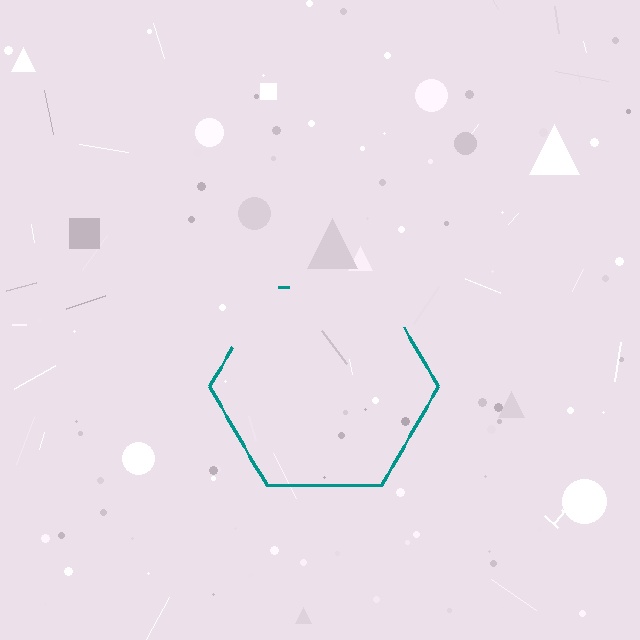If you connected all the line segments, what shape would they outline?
They would outline a hexagon.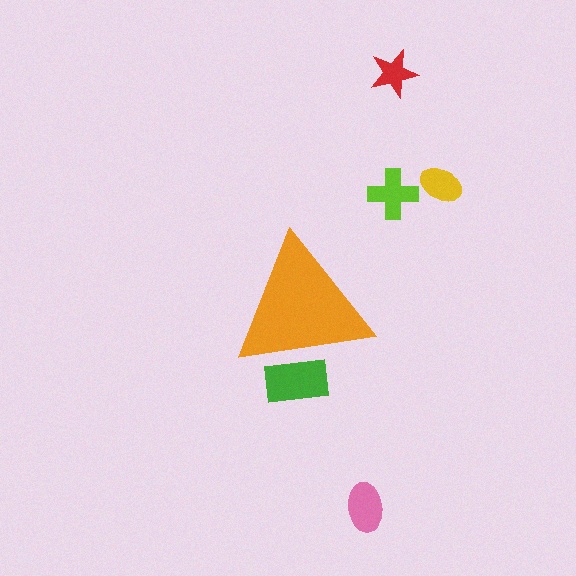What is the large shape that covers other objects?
An orange triangle.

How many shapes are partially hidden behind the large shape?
1 shape is partially hidden.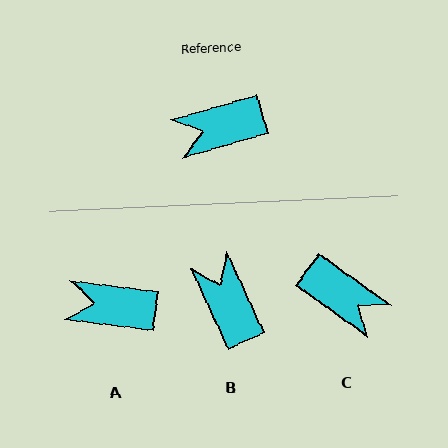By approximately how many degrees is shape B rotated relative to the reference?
Approximately 82 degrees clockwise.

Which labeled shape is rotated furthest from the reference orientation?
C, about 128 degrees away.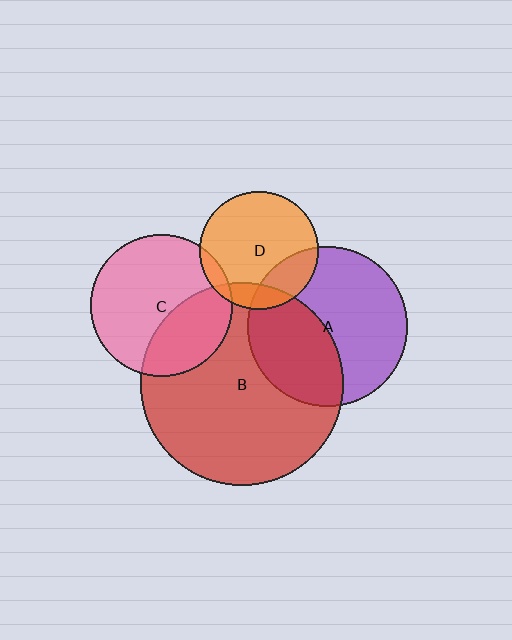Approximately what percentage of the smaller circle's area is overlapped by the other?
Approximately 15%.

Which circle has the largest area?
Circle B (red).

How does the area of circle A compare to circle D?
Approximately 1.8 times.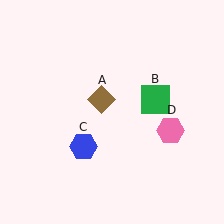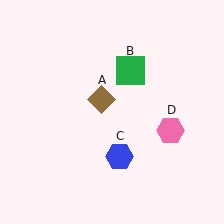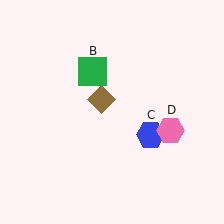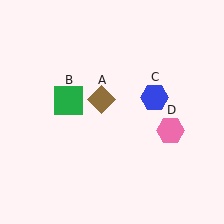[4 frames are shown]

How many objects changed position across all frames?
2 objects changed position: green square (object B), blue hexagon (object C).